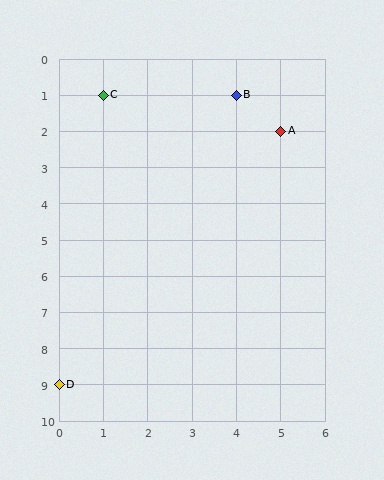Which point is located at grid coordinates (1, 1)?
Point C is at (1, 1).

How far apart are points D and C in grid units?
Points D and C are 1 column and 8 rows apart (about 8.1 grid units diagonally).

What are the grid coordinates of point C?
Point C is at grid coordinates (1, 1).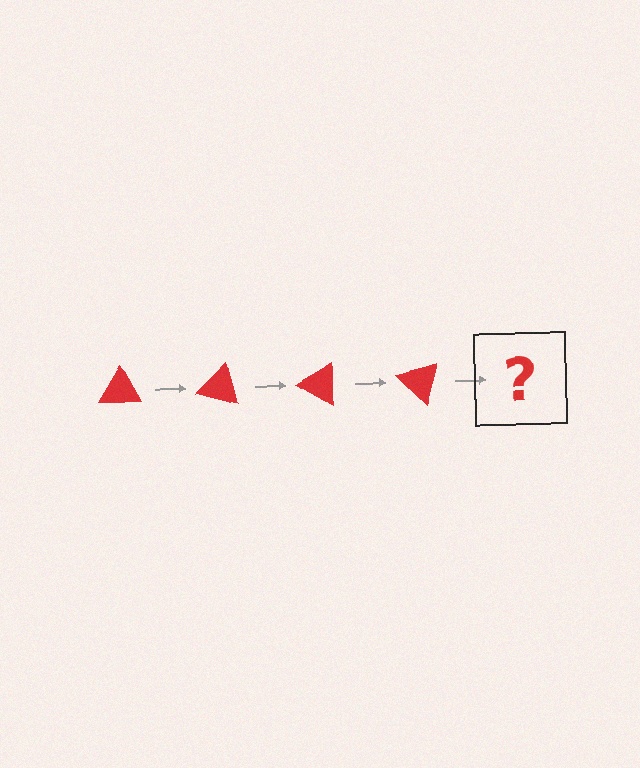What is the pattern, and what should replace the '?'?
The pattern is that the triangle rotates 15 degrees each step. The '?' should be a red triangle rotated 60 degrees.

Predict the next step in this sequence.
The next step is a red triangle rotated 60 degrees.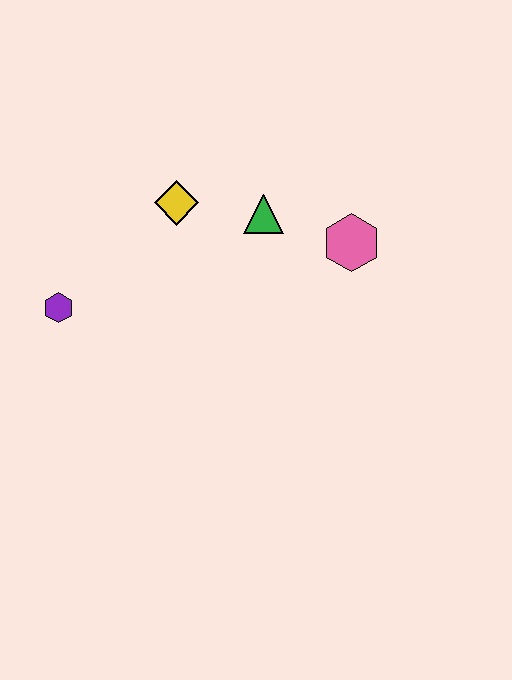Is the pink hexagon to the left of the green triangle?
No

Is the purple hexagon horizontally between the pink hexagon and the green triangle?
No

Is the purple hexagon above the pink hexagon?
No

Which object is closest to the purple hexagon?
The yellow diamond is closest to the purple hexagon.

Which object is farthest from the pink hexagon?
The purple hexagon is farthest from the pink hexagon.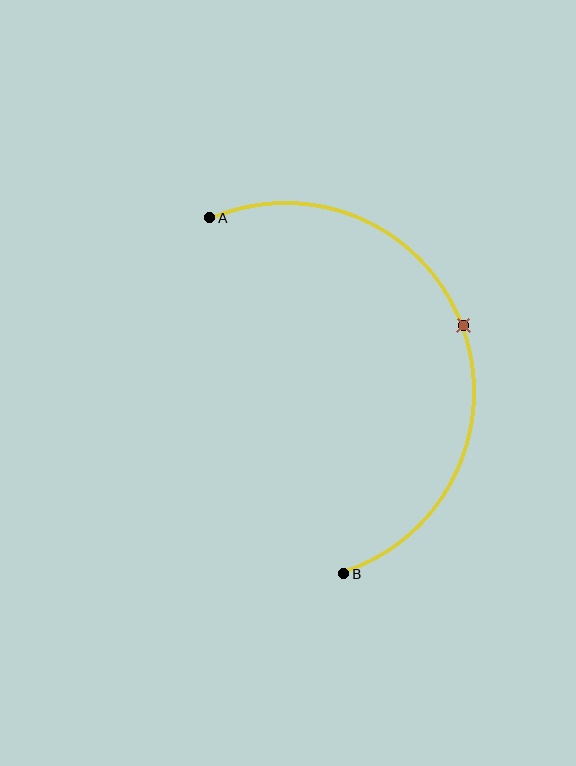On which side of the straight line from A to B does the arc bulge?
The arc bulges to the right of the straight line connecting A and B.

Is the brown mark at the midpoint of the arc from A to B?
Yes. The brown mark lies on the arc at equal arc-length from both A and B — it is the arc midpoint.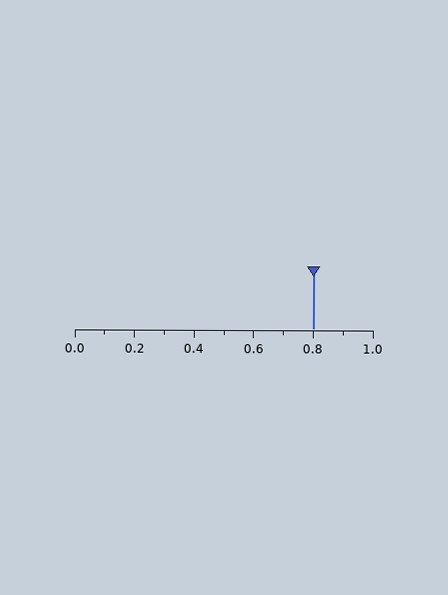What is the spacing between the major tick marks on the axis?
The major ticks are spaced 0.2 apart.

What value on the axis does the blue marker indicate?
The marker indicates approximately 0.8.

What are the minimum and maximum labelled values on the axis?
The axis runs from 0.0 to 1.0.